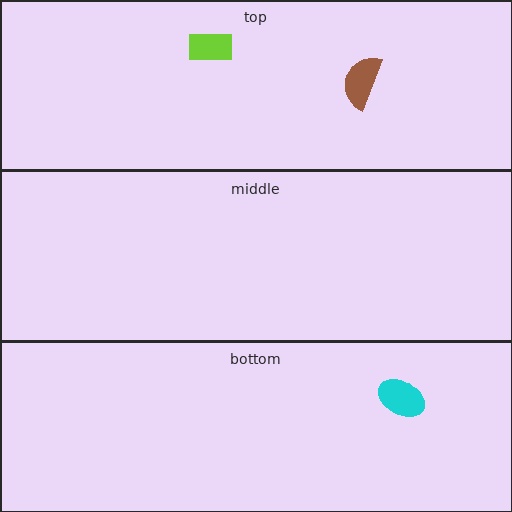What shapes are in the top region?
The brown semicircle, the lime rectangle.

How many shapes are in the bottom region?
1.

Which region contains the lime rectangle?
The top region.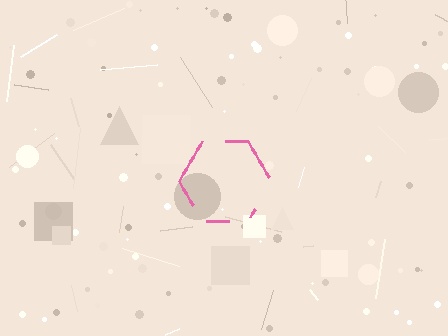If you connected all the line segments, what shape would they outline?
They would outline a hexagon.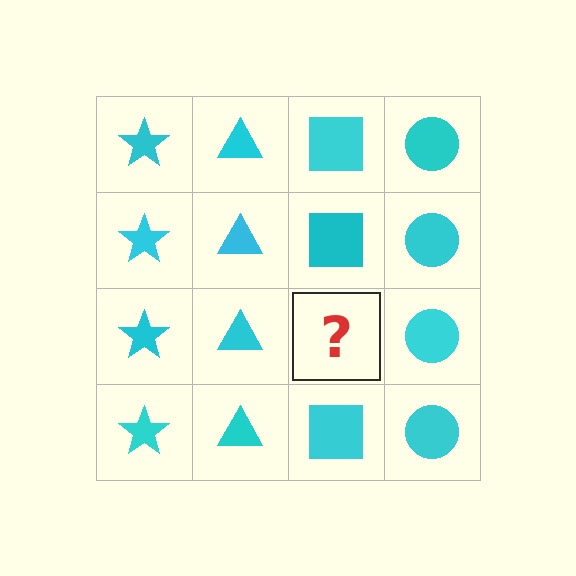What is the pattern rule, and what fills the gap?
The rule is that each column has a consistent shape. The gap should be filled with a cyan square.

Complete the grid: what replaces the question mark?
The question mark should be replaced with a cyan square.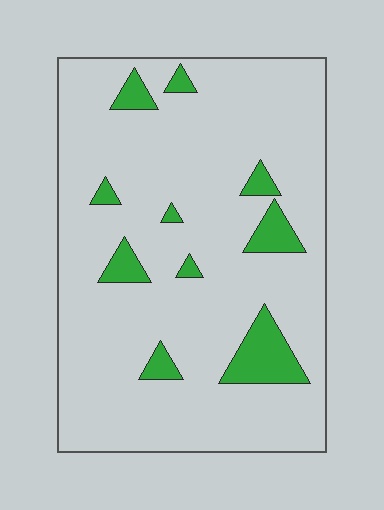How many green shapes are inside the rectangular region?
10.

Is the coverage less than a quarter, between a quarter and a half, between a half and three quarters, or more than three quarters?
Less than a quarter.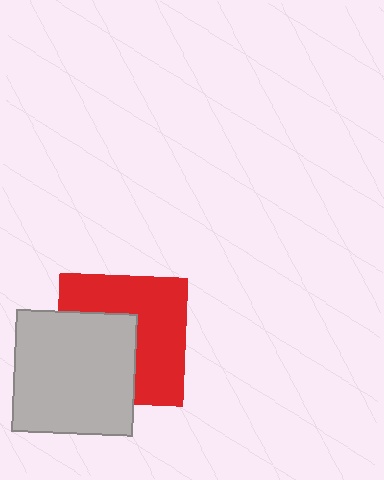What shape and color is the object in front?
The object in front is a light gray square.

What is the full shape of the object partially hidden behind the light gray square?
The partially hidden object is a red square.